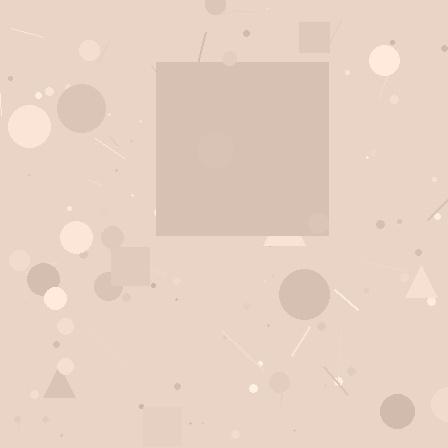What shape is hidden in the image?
A square is hidden in the image.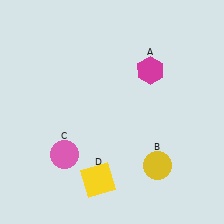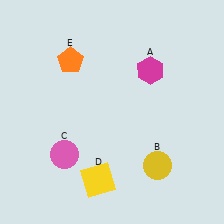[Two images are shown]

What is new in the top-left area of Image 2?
An orange pentagon (E) was added in the top-left area of Image 2.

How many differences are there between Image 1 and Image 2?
There is 1 difference between the two images.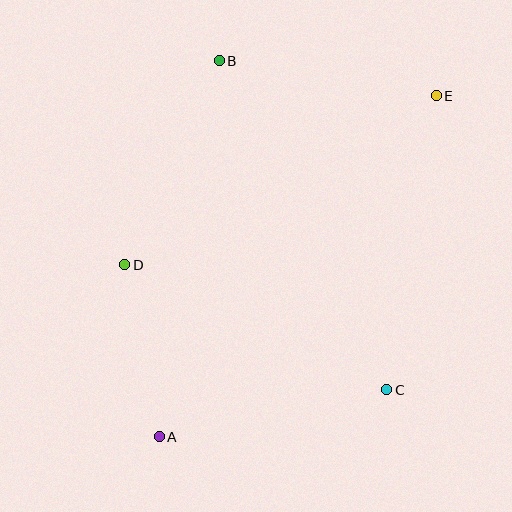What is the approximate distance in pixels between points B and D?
The distance between B and D is approximately 225 pixels.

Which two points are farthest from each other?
Points A and E are farthest from each other.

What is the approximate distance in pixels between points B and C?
The distance between B and C is approximately 369 pixels.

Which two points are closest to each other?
Points A and D are closest to each other.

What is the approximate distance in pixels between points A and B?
The distance between A and B is approximately 381 pixels.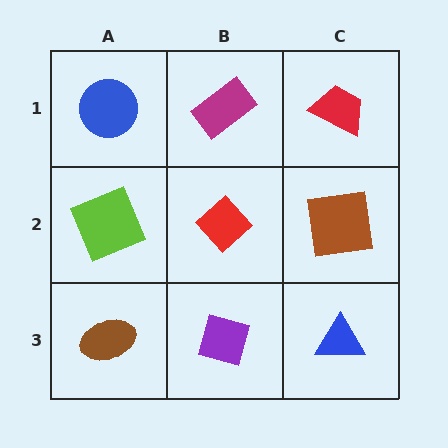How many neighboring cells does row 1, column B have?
3.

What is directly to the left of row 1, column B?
A blue circle.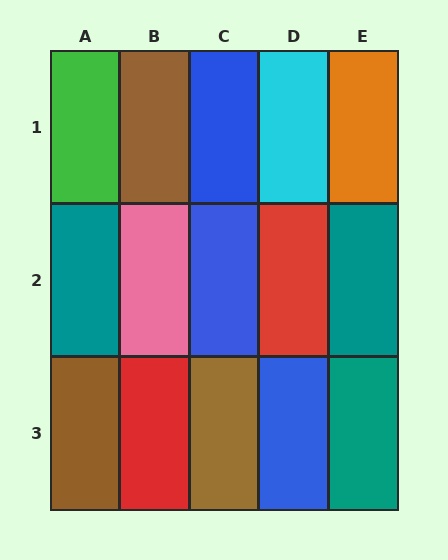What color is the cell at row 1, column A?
Green.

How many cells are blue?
3 cells are blue.